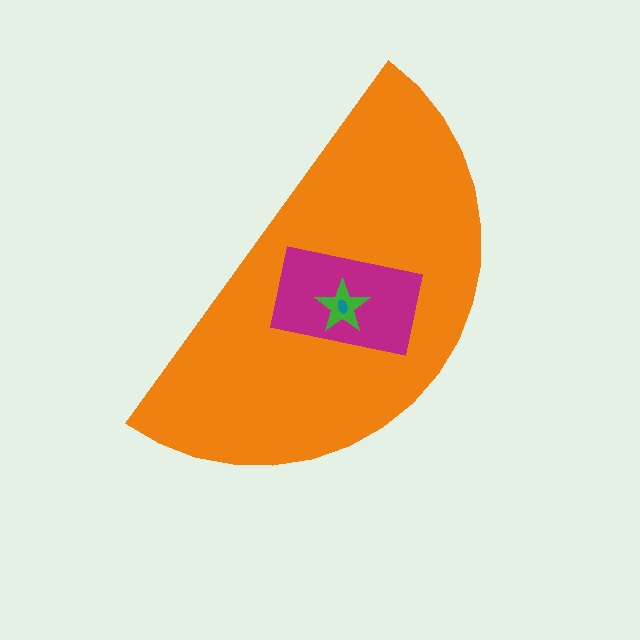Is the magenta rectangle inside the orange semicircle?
Yes.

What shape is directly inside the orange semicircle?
The magenta rectangle.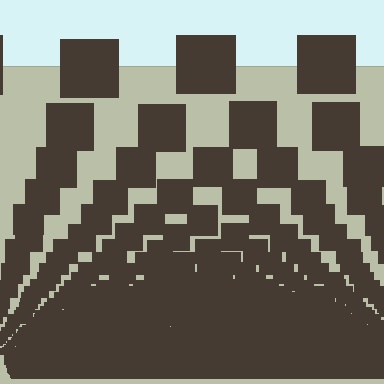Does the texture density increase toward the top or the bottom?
Density increases toward the bottom.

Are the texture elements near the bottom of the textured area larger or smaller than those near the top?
Smaller. The gradient is inverted — elements near the bottom are smaller and denser.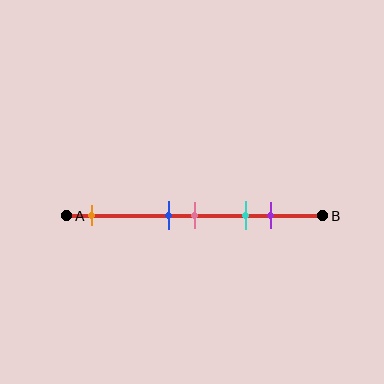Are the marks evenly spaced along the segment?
No, the marks are not evenly spaced.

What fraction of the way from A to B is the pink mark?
The pink mark is approximately 50% (0.5) of the way from A to B.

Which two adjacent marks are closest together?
The blue and pink marks are the closest adjacent pair.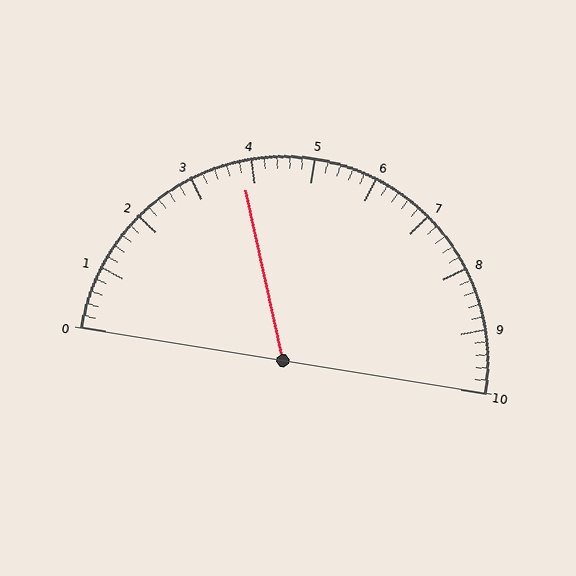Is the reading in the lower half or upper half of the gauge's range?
The reading is in the lower half of the range (0 to 10).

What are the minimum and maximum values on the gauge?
The gauge ranges from 0 to 10.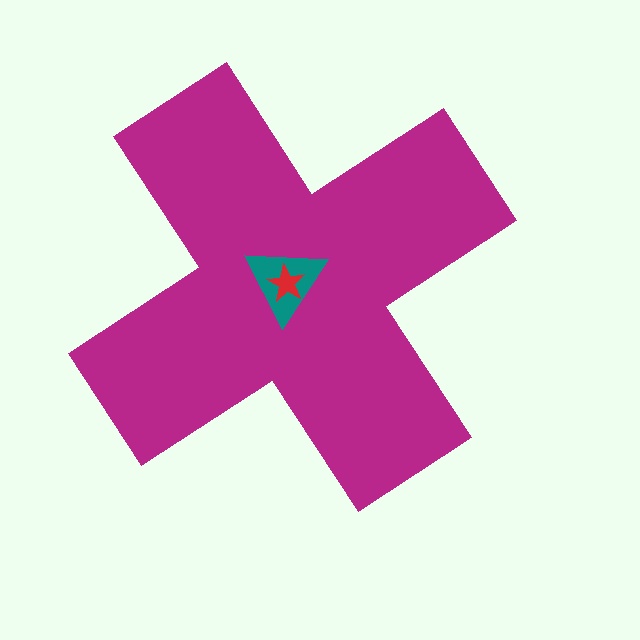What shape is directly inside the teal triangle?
The red star.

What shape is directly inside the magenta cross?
The teal triangle.